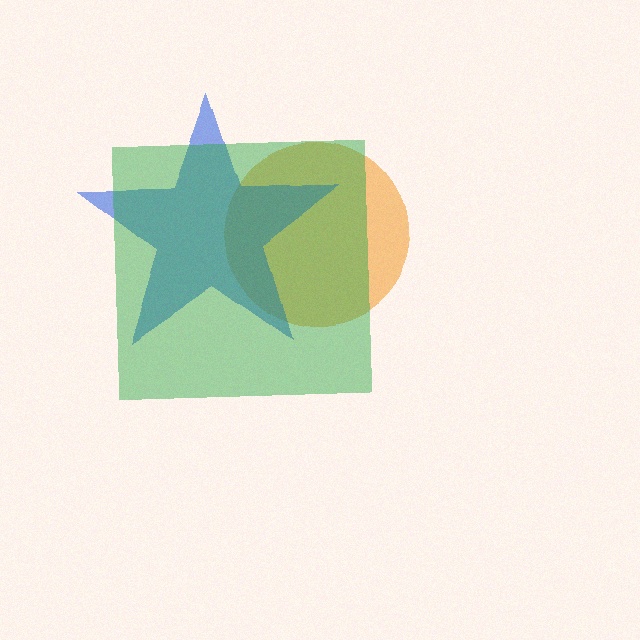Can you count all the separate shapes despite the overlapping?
Yes, there are 3 separate shapes.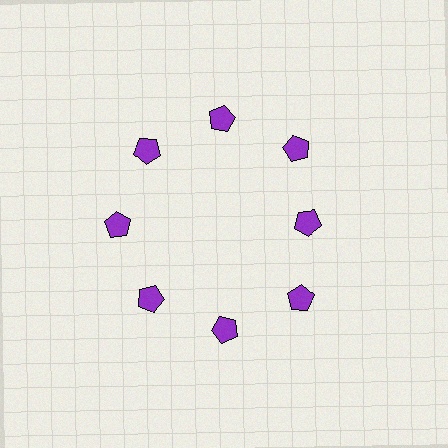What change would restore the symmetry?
The symmetry would be restored by moving it outward, back onto the ring so that all 8 pentagons sit at equal angles and equal distance from the center.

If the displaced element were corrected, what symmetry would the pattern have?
It would have 8-fold rotational symmetry — the pattern would map onto itself every 45 degrees.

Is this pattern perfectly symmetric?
No. The 8 purple pentagons are arranged in a ring, but one element near the 3 o'clock position is pulled inward toward the center, breaking the 8-fold rotational symmetry.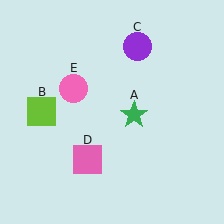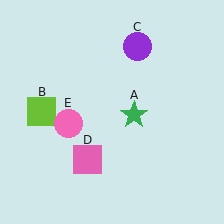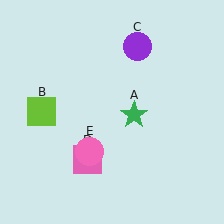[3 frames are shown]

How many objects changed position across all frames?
1 object changed position: pink circle (object E).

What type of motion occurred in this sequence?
The pink circle (object E) rotated counterclockwise around the center of the scene.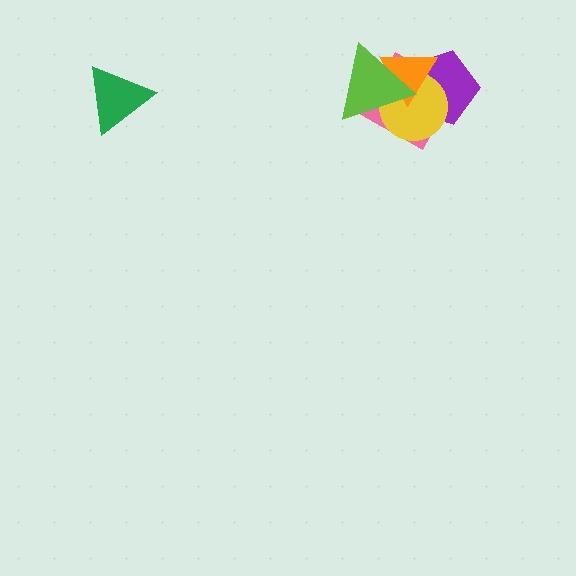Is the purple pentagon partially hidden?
Yes, it is partially covered by another shape.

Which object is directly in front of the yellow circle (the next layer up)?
The orange triangle is directly in front of the yellow circle.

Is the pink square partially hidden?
Yes, it is partially covered by another shape.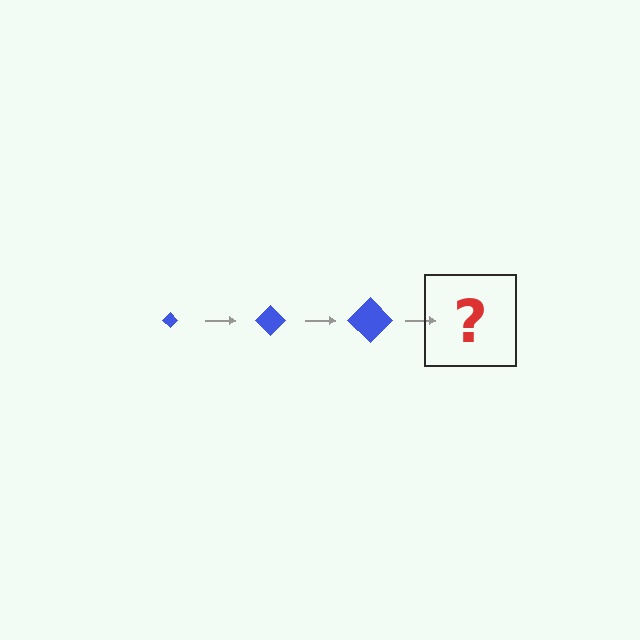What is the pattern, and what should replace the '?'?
The pattern is that the diamond gets progressively larger each step. The '?' should be a blue diamond, larger than the previous one.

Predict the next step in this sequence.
The next step is a blue diamond, larger than the previous one.